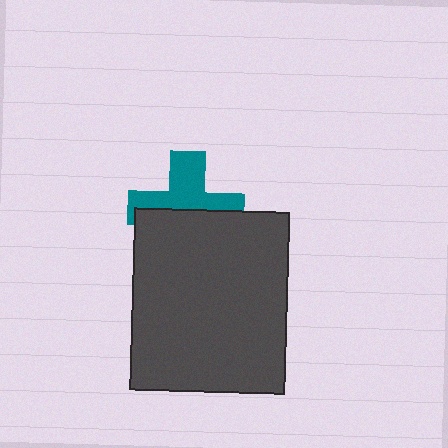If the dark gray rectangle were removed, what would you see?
You would see the complete teal cross.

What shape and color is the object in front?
The object in front is a dark gray rectangle.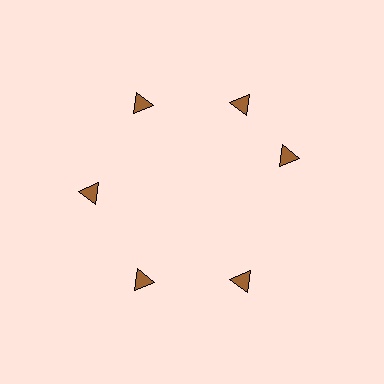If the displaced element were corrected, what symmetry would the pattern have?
It would have 6-fold rotational symmetry — the pattern would map onto itself every 60 degrees.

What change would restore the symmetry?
The symmetry would be restored by rotating it back into even spacing with its neighbors so that all 6 triangles sit at equal angles and equal distance from the center.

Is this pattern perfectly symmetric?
No. The 6 brown triangles are arranged in a ring, but one element near the 3 o'clock position is rotated out of alignment along the ring, breaking the 6-fold rotational symmetry.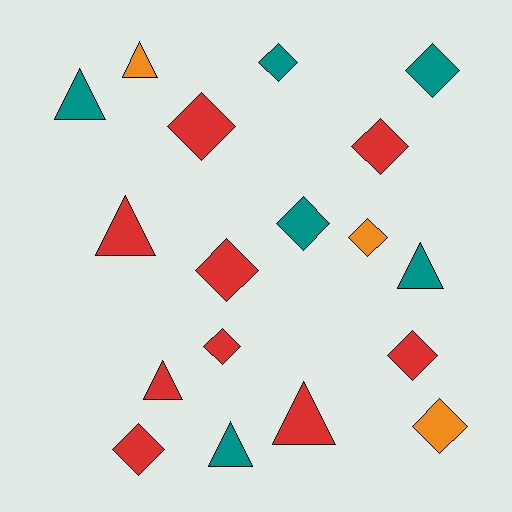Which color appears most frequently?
Red, with 9 objects.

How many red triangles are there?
There are 3 red triangles.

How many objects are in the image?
There are 18 objects.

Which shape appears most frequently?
Diamond, with 11 objects.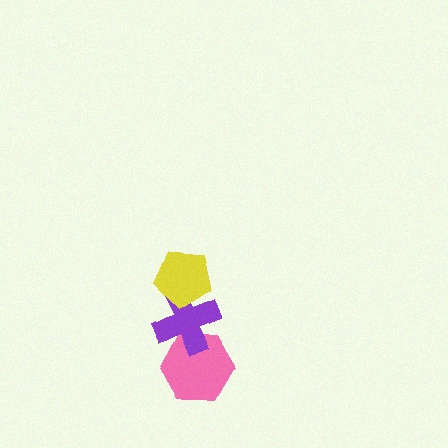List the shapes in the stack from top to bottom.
From top to bottom: the yellow pentagon, the purple cross, the pink hexagon.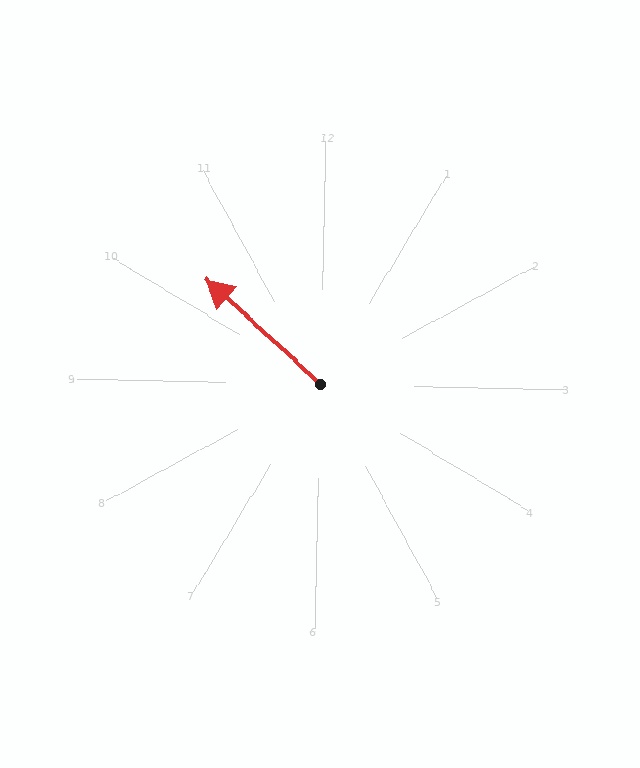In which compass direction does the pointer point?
Northwest.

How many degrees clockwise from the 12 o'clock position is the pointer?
Approximately 311 degrees.